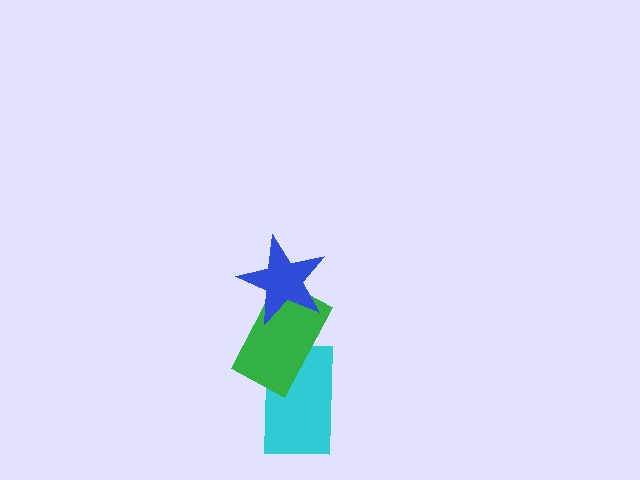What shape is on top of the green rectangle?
The blue star is on top of the green rectangle.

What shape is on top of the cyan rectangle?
The green rectangle is on top of the cyan rectangle.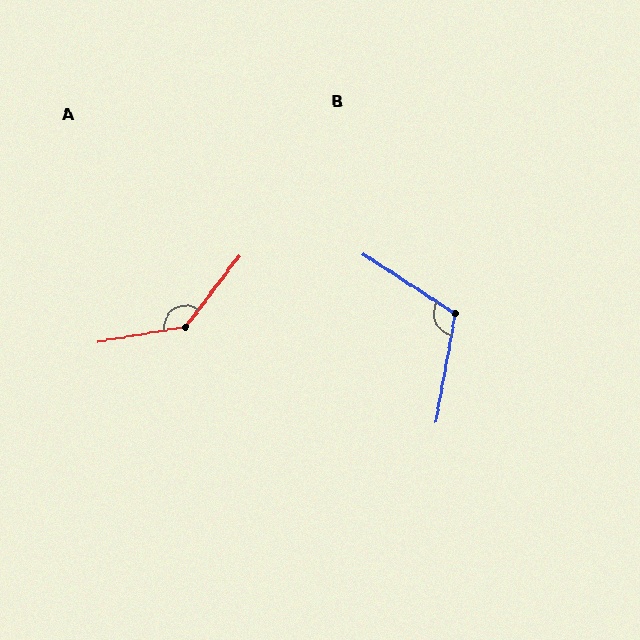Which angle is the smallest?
B, at approximately 113 degrees.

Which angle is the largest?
A, at approximately 137 degrees.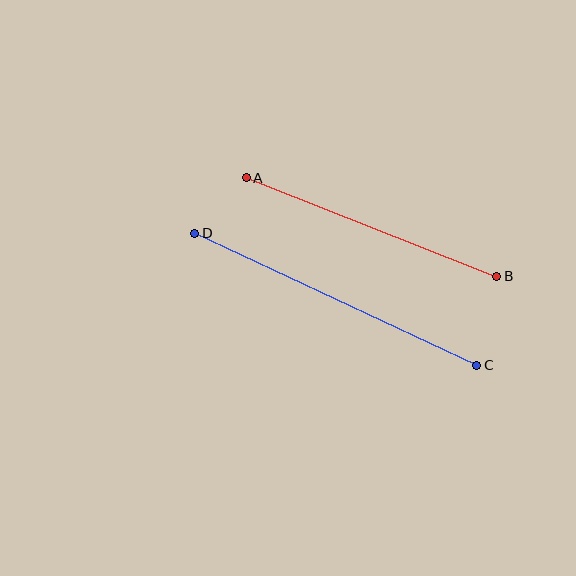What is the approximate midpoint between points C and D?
The midpoint is at approximately (336, 299) pixels.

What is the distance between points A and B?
The distance is approximately 269 pixels.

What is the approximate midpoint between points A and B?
The midpoint is at approximately (372, 227) pixels.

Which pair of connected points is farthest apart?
Points C and D are farthest apart.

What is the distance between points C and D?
The distance is approximately 311 pixels.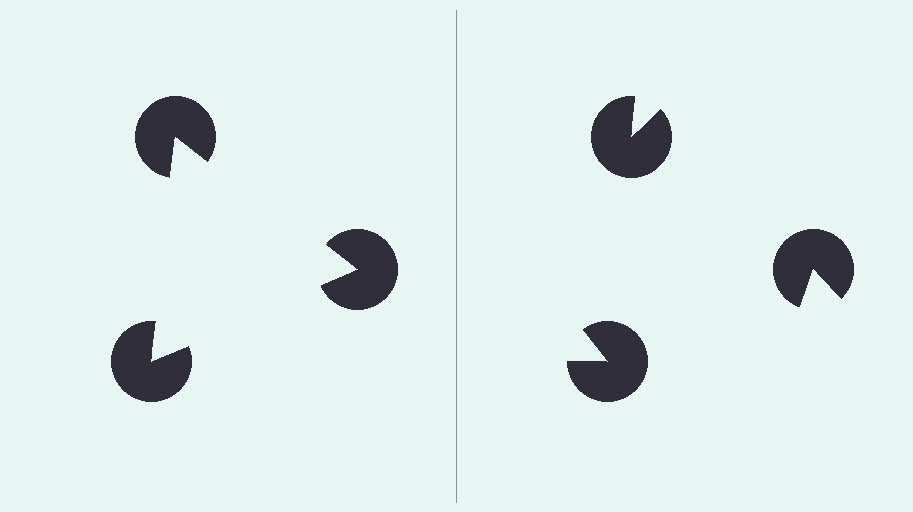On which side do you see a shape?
An illusory triangle appears on the left side. On the right side the wedge cuts are rotated, so no coherent shape forms.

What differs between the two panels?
The pac-man discs are positioned identically on both sides; only the wedge orientations differ. On the left they align to a triangle; on the right they are misaligned.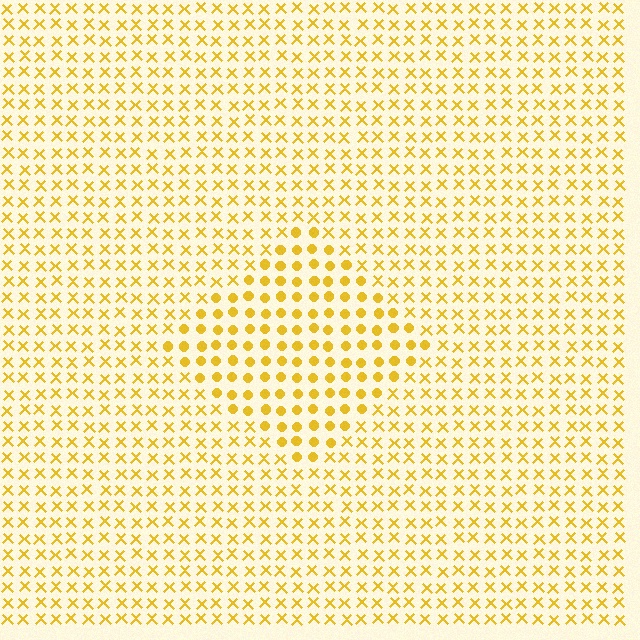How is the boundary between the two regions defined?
The boundary is defined by a change in element shape: circles inside vs. X marks outside. All elements share the same color and spacing.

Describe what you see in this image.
The image is filled with small yellow elements arranged in a uniform grid. A diamond-shaped region contains circles, while the surrounding area contains X marks. The boundary is defined purely by the change in element shape.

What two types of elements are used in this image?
The image uses circles inside the diamond region and X marks outside it.